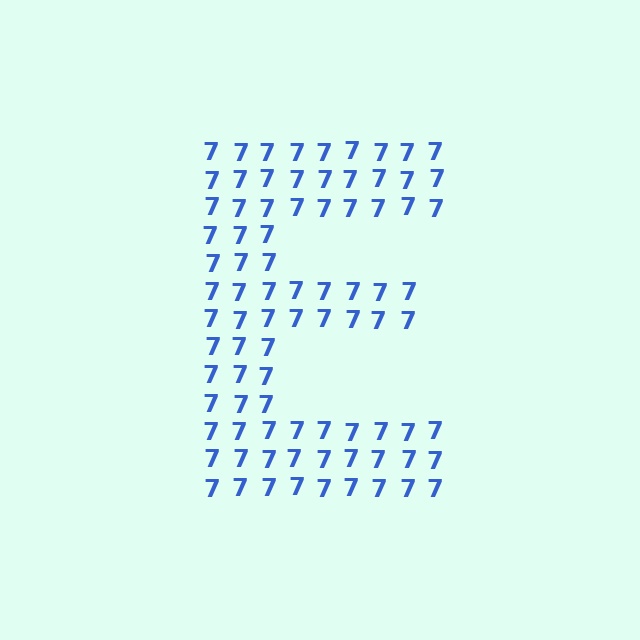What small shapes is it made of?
It is made of small digit 7's.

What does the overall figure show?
The overall figure shows the letter E.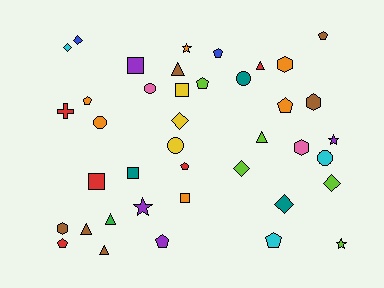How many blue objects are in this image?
There are 2 blue objects.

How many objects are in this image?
There are 40 objects.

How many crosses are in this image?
There is 1 cross.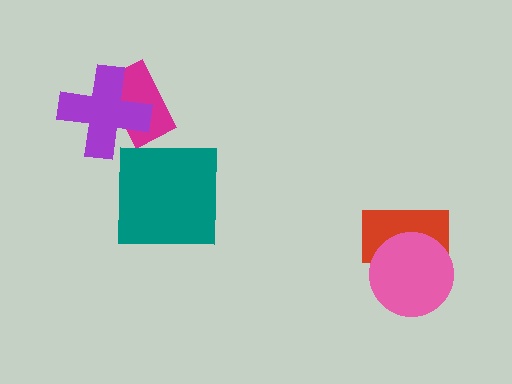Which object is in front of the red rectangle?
The pink circle is in front of the red rectangle.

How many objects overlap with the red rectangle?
1 object overlaps with the red rectangle.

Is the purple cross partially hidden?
No, no other shape covers it.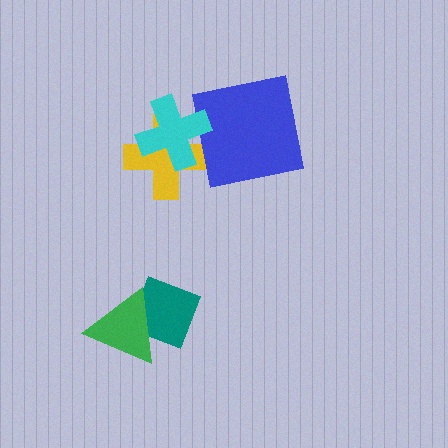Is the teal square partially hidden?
Yes, it is partially covered by another shape.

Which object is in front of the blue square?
The cyan cross is in front of the blue square.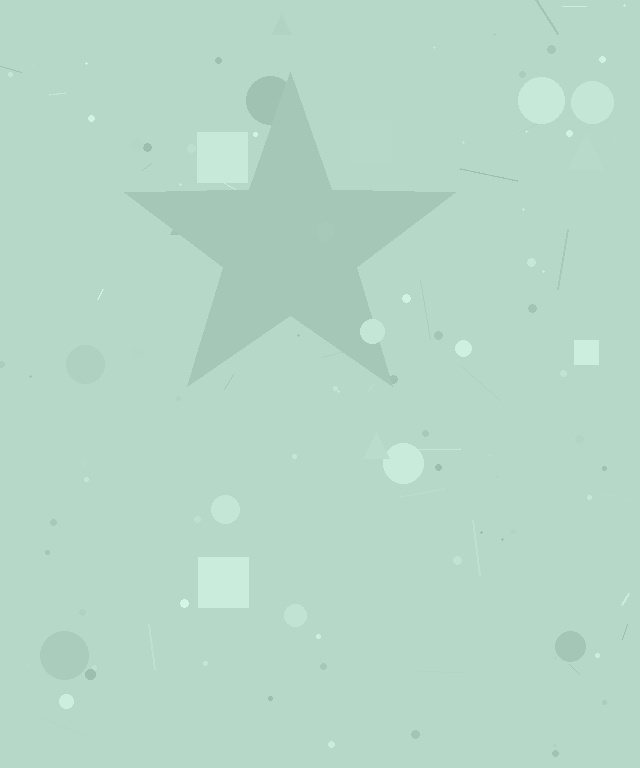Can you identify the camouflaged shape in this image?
The camouflaged shape is a star.